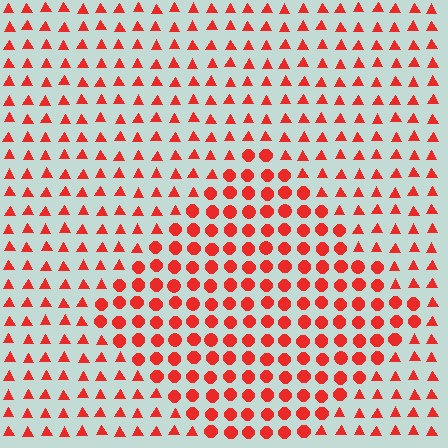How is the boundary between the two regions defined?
The boundary is defined by a change in element shape: circles inside vs. triangles outside. All elements share the same color and spacing.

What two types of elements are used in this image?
The image uses circles inside the diamond region and triangles outside it.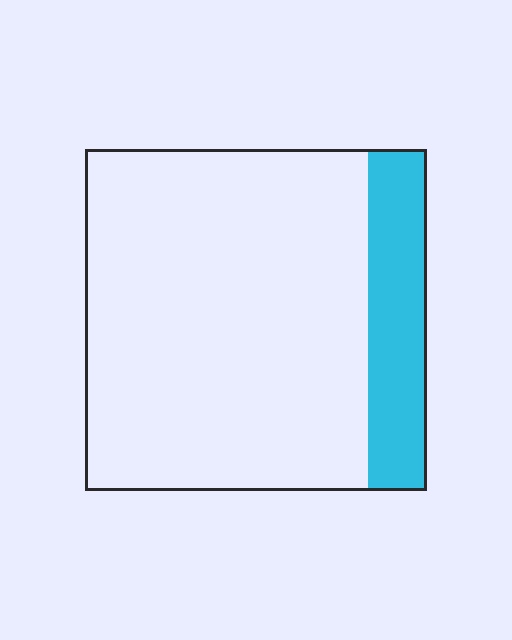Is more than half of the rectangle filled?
No.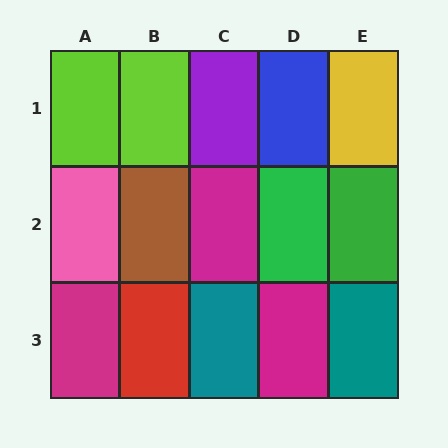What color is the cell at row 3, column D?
Magenta.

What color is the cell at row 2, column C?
Magenta.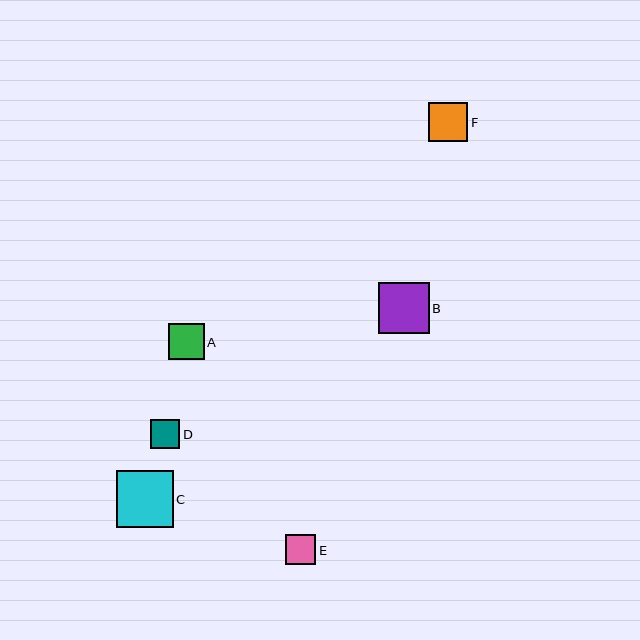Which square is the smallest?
Square D is the smallest with a size of approximately 29 pixels.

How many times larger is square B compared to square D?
Square B is approximately 1.8 times the size of square D.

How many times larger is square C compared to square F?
Square C is approximately 1.5 times the size of square F.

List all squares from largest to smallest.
From largest to smallest: C, B, F, A, E, D.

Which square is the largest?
Square C is the largest with a size of approximately 57 pixels.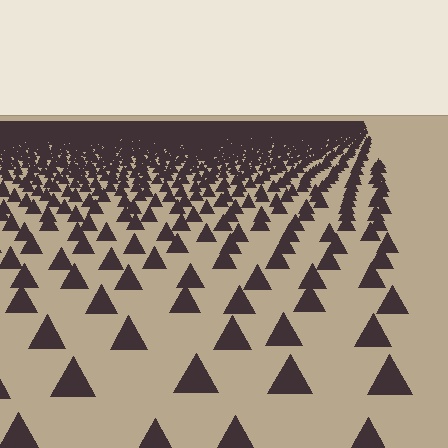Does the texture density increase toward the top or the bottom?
Density increases toward the top.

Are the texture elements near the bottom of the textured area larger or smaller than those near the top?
Larger. Near the bottom, elements are closer to the viewer and appear at a bigger on-screen size.